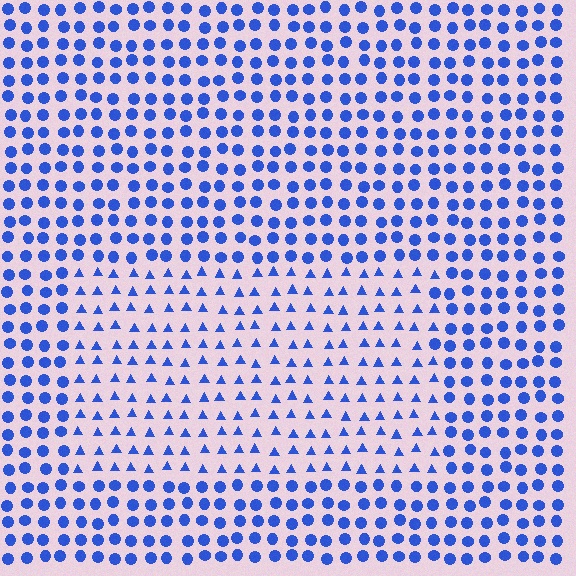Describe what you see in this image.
The image is filled with small blue elements arranged in a uniform grid. A rectangle-shaped region contains triangles, while the surrounding area contains circles. The boundary is defined purely by the change in element shape.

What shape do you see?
I see a rectangle.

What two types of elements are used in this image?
The image uses triangles inside the rectangle region and circles outside it.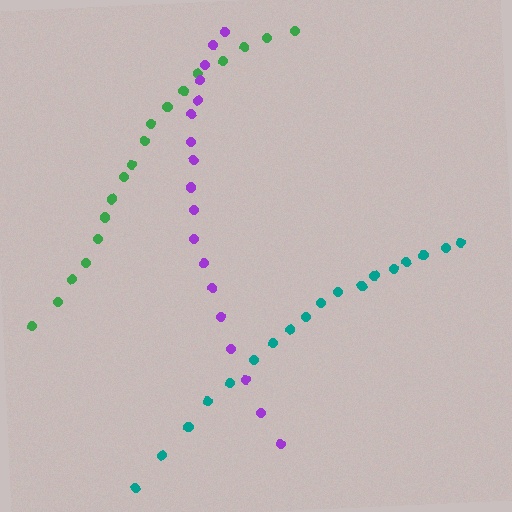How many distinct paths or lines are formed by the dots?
There are 3 distinct paths.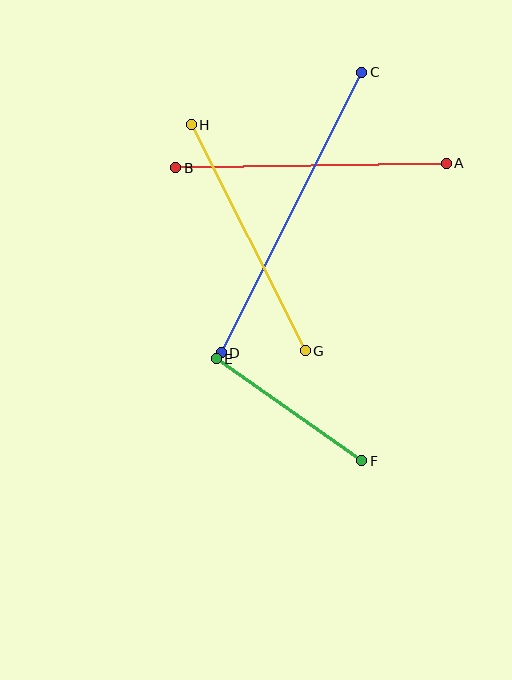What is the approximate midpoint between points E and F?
The midpoint is at approximately (289, 410) pixels.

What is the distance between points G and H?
The distance is approximately 253 pixels.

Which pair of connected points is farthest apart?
Points C and D are farthest apart.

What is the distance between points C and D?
The distance is approximately 313 pixels.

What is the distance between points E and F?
The distance is approximately 177 pixels.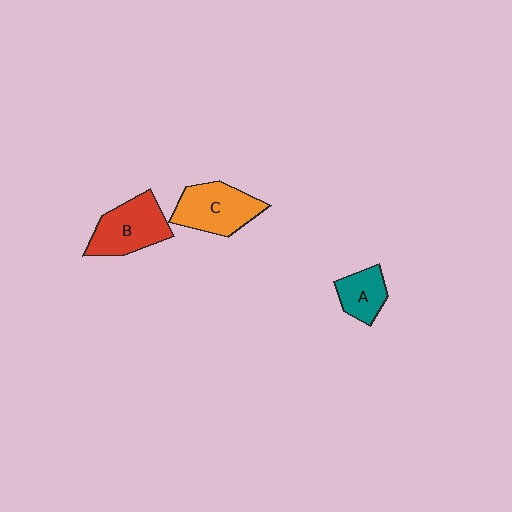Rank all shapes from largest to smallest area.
From largest to smallest: C (orange), B (red), A (teal).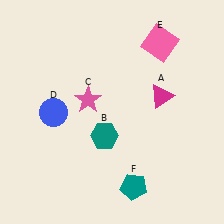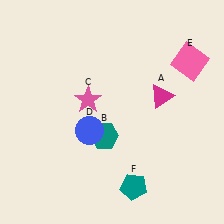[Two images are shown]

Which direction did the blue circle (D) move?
The blue circle (D) moved right.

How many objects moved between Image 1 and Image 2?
2 objects moved between the two images.